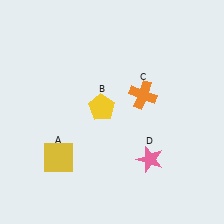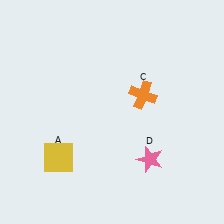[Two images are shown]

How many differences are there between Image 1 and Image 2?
There is 1 difference between the two images.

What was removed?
The yellow pentagon (B) was removed in Image 2.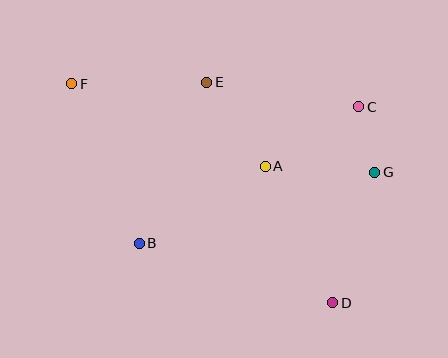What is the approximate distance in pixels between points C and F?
The distance between C and F is approximately 288 pixels.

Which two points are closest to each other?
Points C and G are closest to each other.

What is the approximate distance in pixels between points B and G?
The distance between B and G is approximately 246 pixels.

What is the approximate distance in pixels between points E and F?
The distance between E and F is approximately 135 pixels.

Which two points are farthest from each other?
Points D and F are farthest from each other.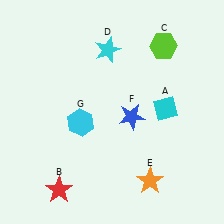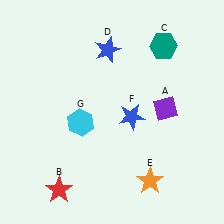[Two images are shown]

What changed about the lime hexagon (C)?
In Image 1, C is lime. In Image 2, it changed to teal.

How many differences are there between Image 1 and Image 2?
There are 3 differences between the two images.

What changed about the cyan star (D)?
In Image 1, D is cyan. In Image 2, it changed to blue.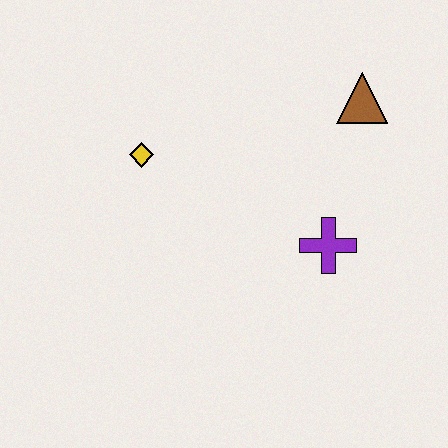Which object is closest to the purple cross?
The brown triangle is closest to the purple cross.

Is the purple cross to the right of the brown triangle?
No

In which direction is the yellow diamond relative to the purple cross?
The yellow diamond is to the left of the purple cross.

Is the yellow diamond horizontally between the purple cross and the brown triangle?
No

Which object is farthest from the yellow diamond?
The brown triangle is farthest from the yellow diamond.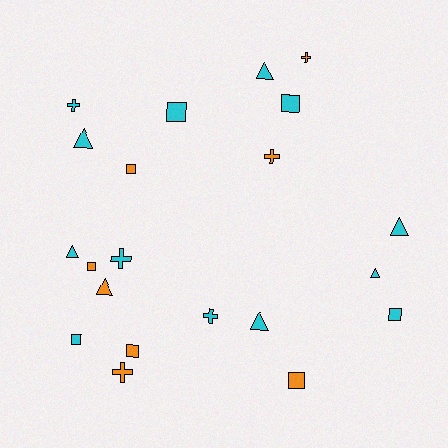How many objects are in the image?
There are 21 objects.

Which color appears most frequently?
Cyan, with 13 objects.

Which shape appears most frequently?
Square, with 8 objects.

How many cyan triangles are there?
There are 6 cyan triangles.